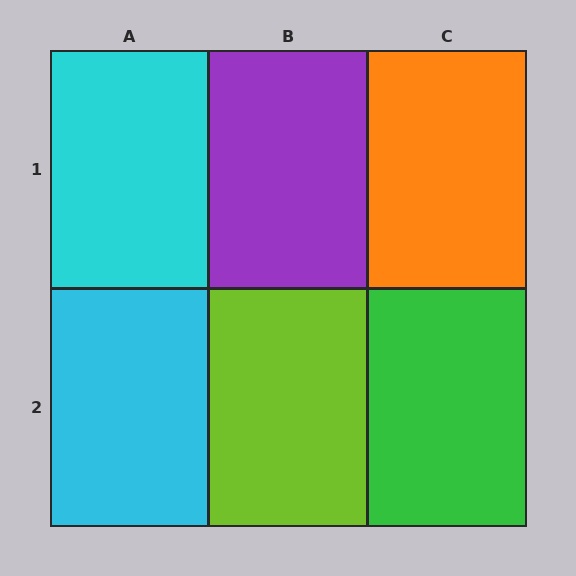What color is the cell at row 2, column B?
Lime.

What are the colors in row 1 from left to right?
Cyan, purple, orange.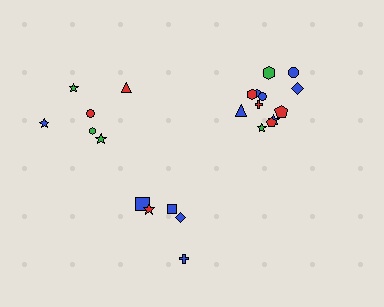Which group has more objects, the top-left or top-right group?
The top-right group.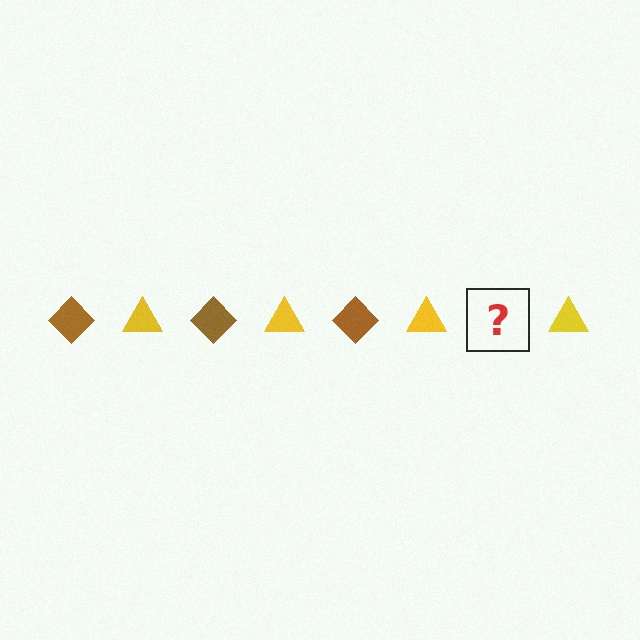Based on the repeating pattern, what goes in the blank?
The blank should be a brown diamond.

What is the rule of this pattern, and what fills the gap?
The rule is that the pattern alternates between brown diamond and yellow triangle. The gap should be filled with a brown diamond.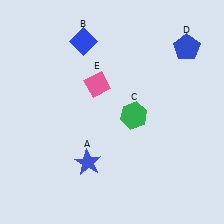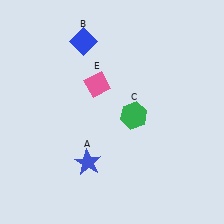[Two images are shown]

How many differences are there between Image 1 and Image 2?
There is 1 difference between the two images.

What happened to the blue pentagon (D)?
The blue pentagon (D) was removed in Image 2. It was in the top-right area of Image 1.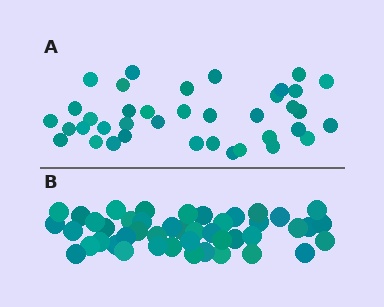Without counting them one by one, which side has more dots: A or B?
Region B (the bottom region) has more dots.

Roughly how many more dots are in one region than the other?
Region B has roughly 8 or so more dots than region A.